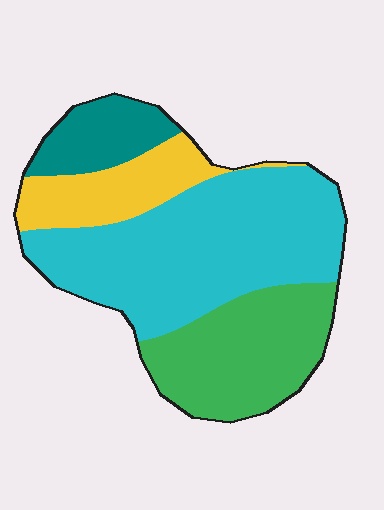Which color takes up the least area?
Teal, at roughly 10%.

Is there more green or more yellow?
Green.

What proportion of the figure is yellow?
Yellow takes up less than a quarter of the figure.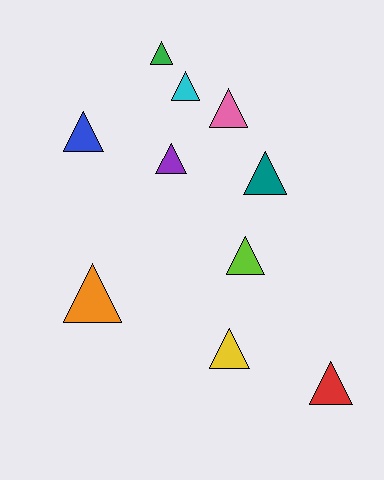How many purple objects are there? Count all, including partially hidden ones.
There is 1 purple object.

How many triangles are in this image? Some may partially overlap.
There are 10 triangles.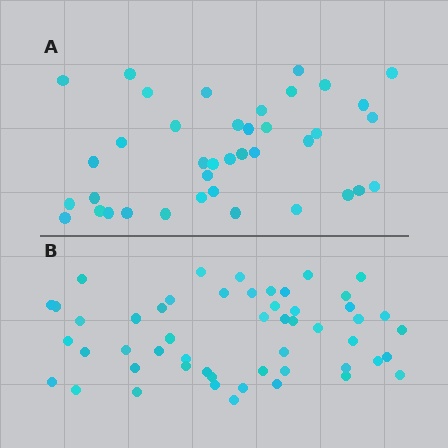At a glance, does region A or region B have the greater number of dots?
Region B (the bottom region) has more dots.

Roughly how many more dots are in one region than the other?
Region B has approximately 15 more dots than region A.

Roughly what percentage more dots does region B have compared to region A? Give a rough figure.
About 35% more.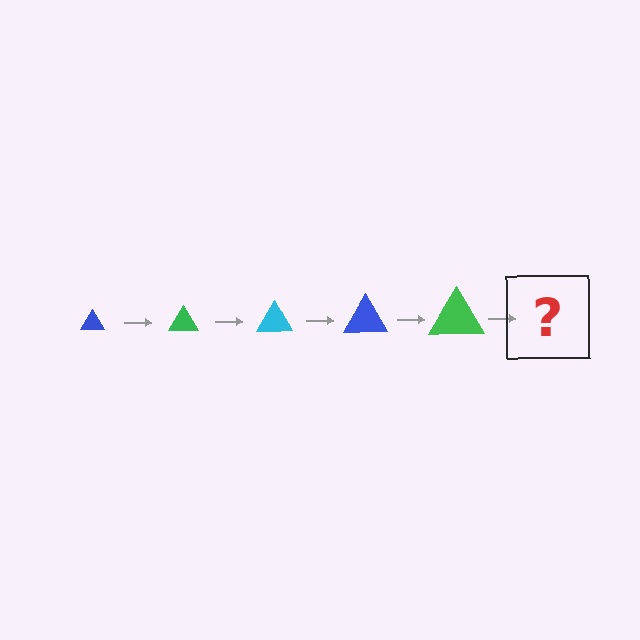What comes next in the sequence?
The next element should be a cyan triangle, larger than the previous one.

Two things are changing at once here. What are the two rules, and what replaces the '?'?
The two rules are that the triangle grows larger each step and the color cycles through blue, green, and cyan. The '?' should be a cyan triangle, larger than the previous one.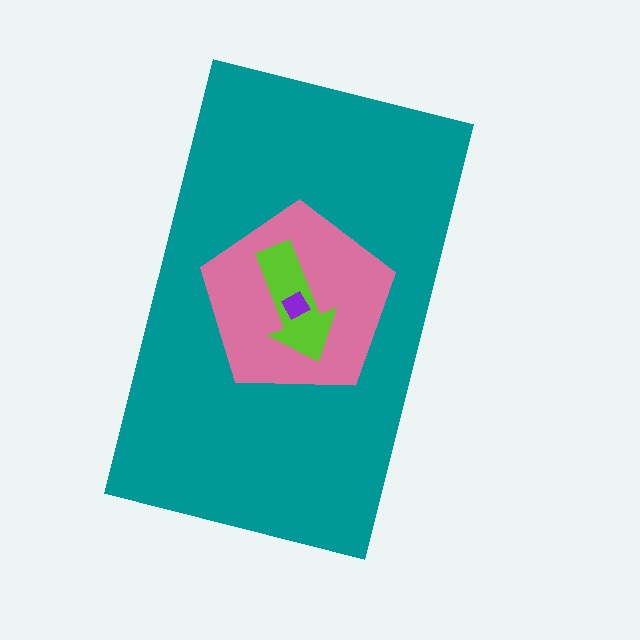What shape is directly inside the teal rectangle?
The pink pentagon.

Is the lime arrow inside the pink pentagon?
Yes.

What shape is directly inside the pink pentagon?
The lime arrow.